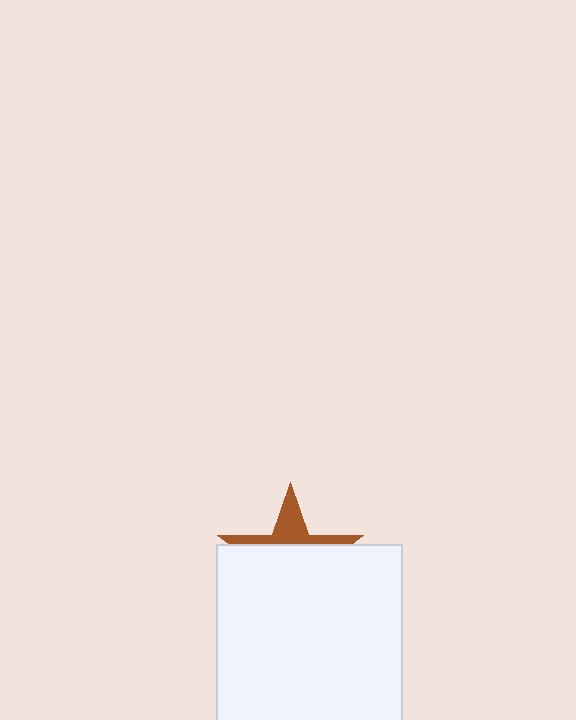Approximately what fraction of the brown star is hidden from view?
Roughly 70% of the brown star is hidden behind the white square.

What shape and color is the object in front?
The object in front is a white square.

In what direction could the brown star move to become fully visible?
The brown star could move up. That would shift it out from behind the white square entirely.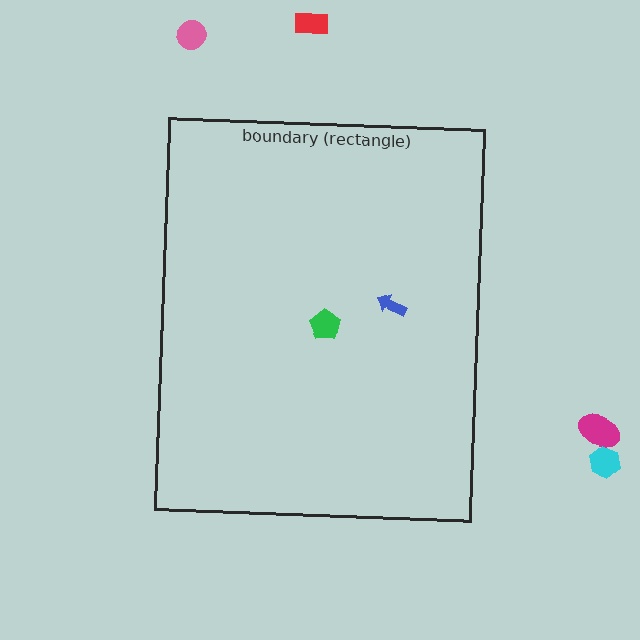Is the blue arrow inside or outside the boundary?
Inside.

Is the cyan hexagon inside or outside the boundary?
Outside.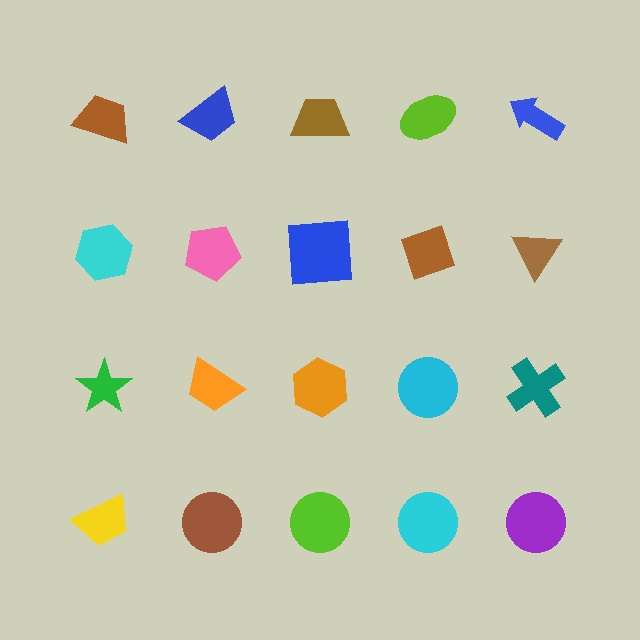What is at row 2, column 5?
A brown triangle.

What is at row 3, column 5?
A teal cross.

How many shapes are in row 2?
5 shapes.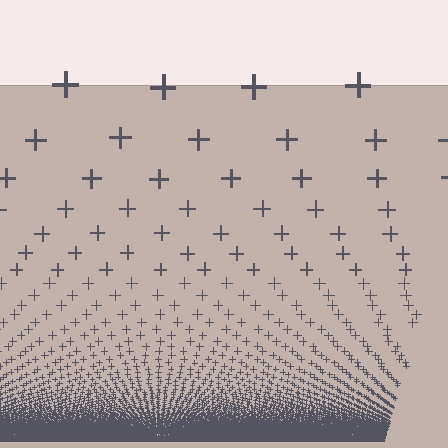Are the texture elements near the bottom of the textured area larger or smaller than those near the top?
Smaller. The gradient is inverted — elements near the bottom are smaller and denser.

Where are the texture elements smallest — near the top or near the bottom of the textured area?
Near the bottom.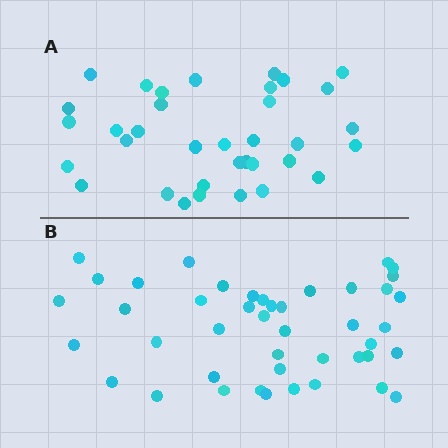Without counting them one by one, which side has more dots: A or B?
Region B (the bottom region) has more dots.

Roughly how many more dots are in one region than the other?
Region B has roughly 8 or so more dots than region A.